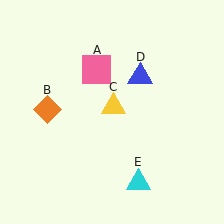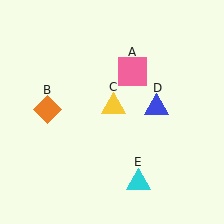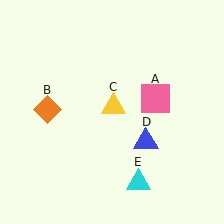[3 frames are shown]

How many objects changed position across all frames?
2 objects changed position: pink square (object A), blue triangle (object D).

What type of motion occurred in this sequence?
The pink square (object A), blue triangle (object D) rotated clockwise around the center of the scene.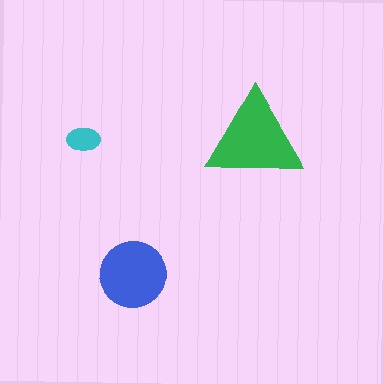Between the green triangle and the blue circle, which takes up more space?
The green triangle.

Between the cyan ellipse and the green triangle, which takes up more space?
The green triangle.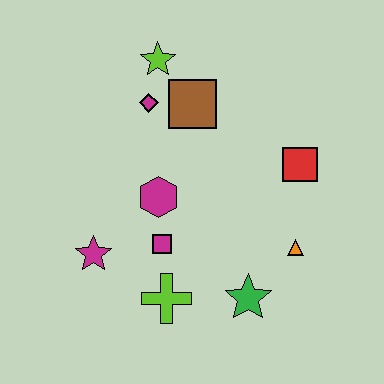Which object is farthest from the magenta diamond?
The green star is farthest from the magenta diamond.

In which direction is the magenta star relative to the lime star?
The magenta star is below the lime star.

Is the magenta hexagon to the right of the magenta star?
Yes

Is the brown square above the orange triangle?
Yes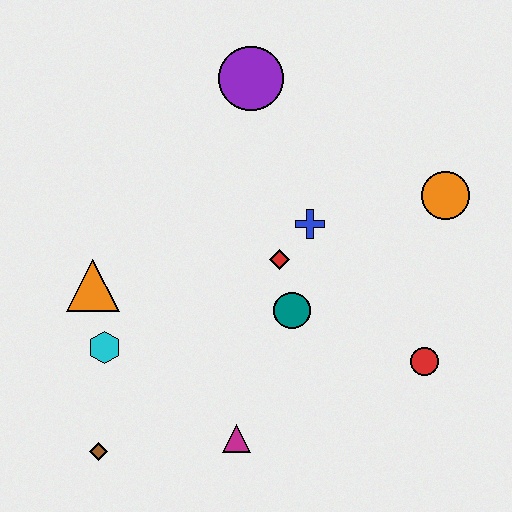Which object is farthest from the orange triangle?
The orange circle is farthest from the orange triangle.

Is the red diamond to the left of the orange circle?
Yes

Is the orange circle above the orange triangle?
Yes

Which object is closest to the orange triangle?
The cyan hexagon is closest to the orange triangle.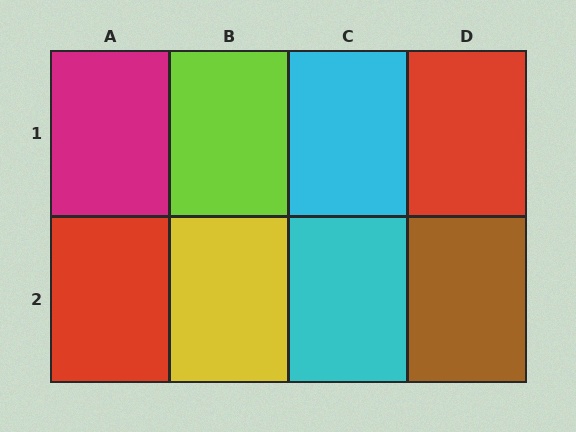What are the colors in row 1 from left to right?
Magenta, lime, cyan, red.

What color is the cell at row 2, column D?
Brown.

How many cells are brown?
1 cell is brown.